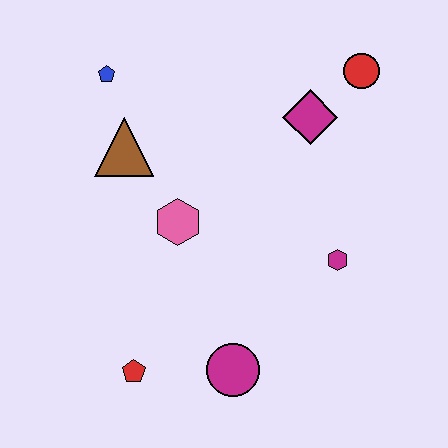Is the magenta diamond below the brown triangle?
No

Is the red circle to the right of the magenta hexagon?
Yes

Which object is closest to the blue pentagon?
The brown triangle is closest to the blue pentagon.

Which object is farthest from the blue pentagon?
The magenta circle is farthest from the blue pentagon.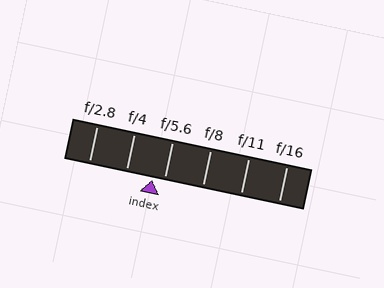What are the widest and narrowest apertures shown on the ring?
The widest aperture shown is f/2.8 and the narrowest is f/16.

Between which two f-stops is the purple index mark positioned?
The index mark is between f/4 and f/5.6.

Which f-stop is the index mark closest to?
The index mark is closest to f/5.6.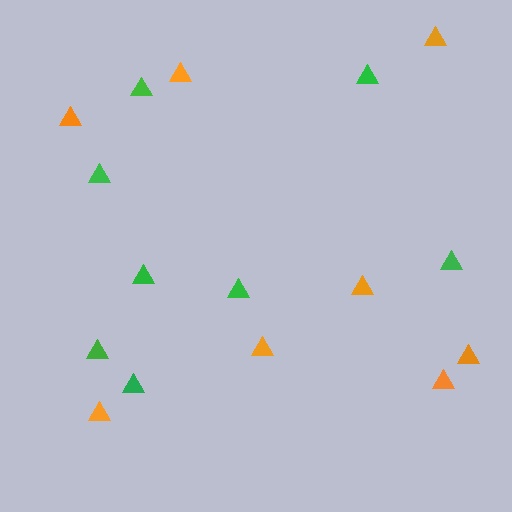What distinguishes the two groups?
There are 2 groups: one group of green triangles (8) and one group of orange triangles (8).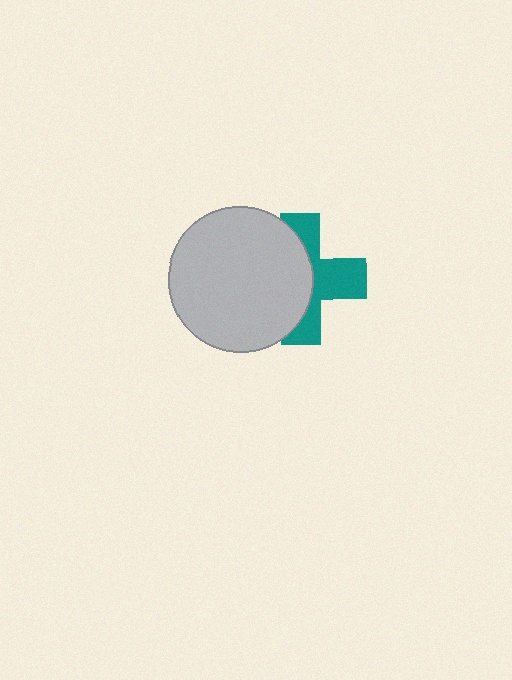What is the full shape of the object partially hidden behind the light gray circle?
The partially hidden object is a teal cross.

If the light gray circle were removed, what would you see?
You would see the complete teal cross.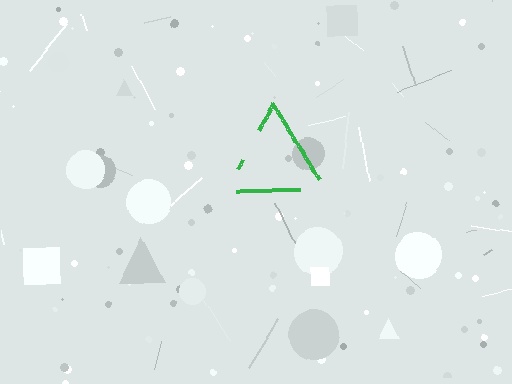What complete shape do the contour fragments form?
The contour fragments form a triangle.